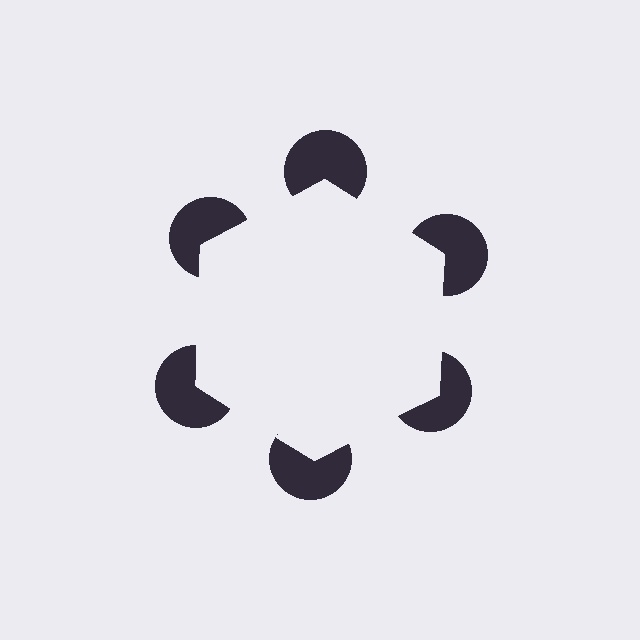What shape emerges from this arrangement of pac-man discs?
An illusory hexagon — its edges are inferred from the aligned wedge cuts in the pac-man discs, not physically drawn.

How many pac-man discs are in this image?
There are 6 — one at each vertex of the illusory hexagon.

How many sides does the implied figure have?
6 sides.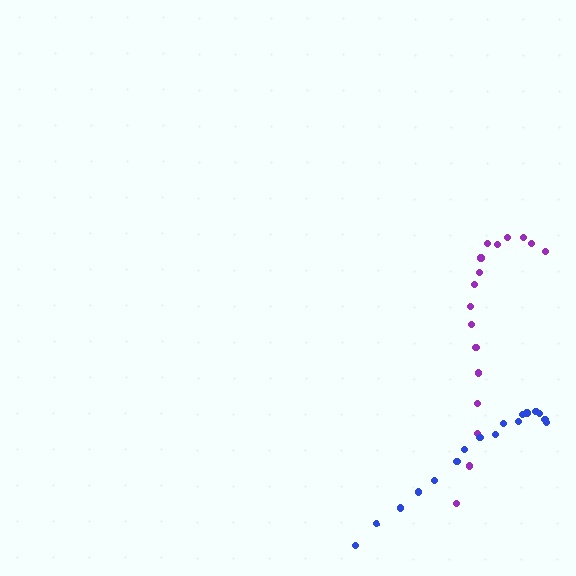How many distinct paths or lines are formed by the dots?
There are 2 distinct paths.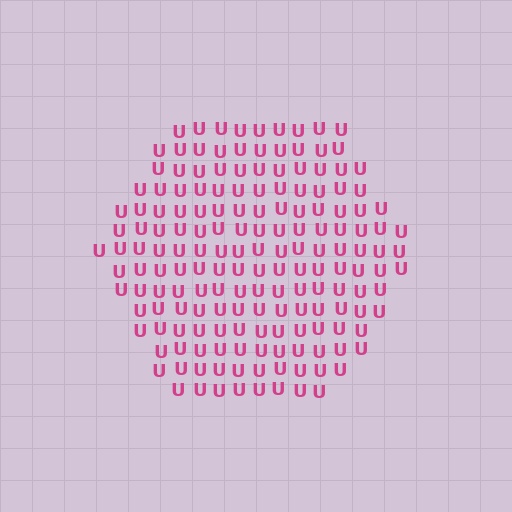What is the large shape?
The large shape is a hexagon.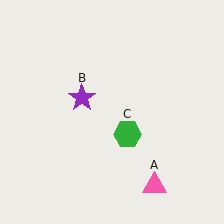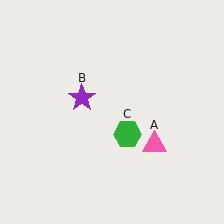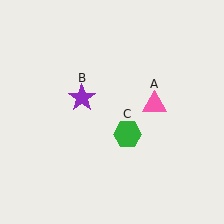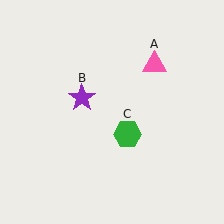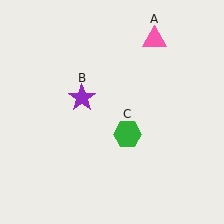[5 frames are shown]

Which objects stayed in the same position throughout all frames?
Purple star (object B) and green hexagon (object C) remained stationary.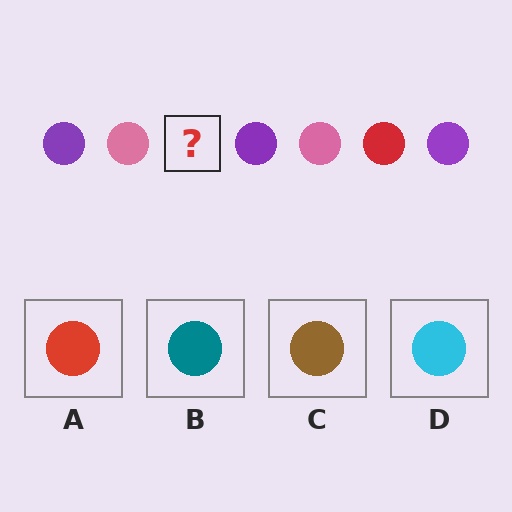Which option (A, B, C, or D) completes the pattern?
A.